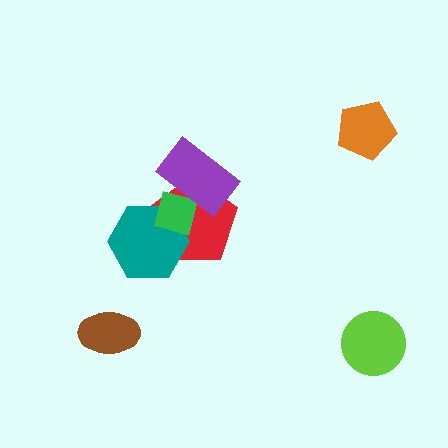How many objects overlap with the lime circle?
0 objects overlap with the lime circle.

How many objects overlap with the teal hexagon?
2 objects overlap with the teal hexagon.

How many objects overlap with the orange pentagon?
0 objects overlap with the orange pentagon.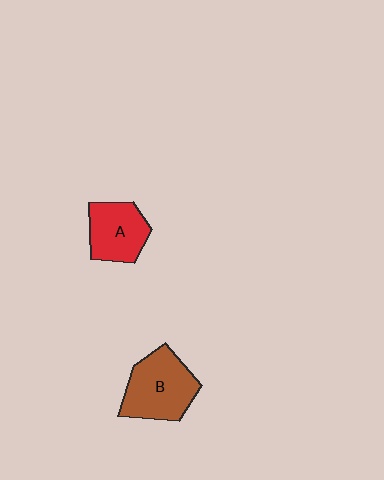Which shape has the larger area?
Shape B (brown).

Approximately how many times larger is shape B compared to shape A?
Approximately 1.3 times.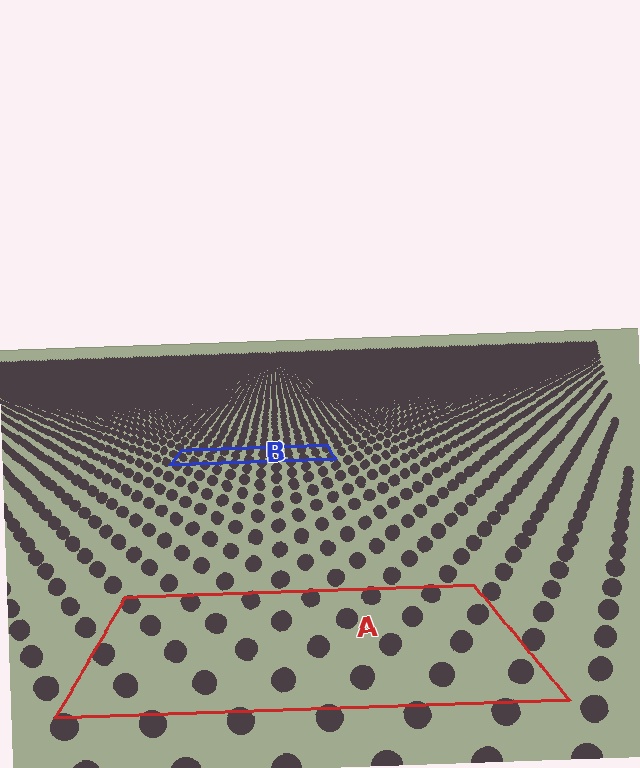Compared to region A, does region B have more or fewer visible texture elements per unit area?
Region B has more texture elements per unit area — they are packed more densely because it is farther away.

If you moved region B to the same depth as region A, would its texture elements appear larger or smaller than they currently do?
They would appear larger. At a closer depth, the same texture elements are projected at a bigger on-screen size.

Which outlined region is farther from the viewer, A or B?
Region B is farther from the viewer — the texture elements inside it appear smaller and more densely packed.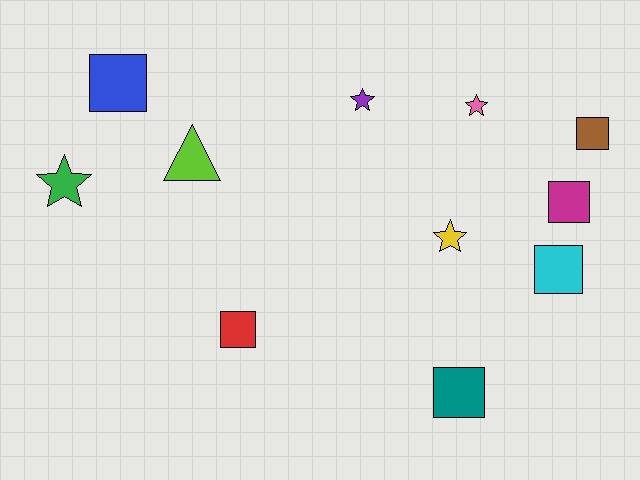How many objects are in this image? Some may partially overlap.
There are 11 objects.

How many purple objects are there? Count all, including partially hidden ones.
There is 1 purple object.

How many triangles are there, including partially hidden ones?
There is 1 triangle.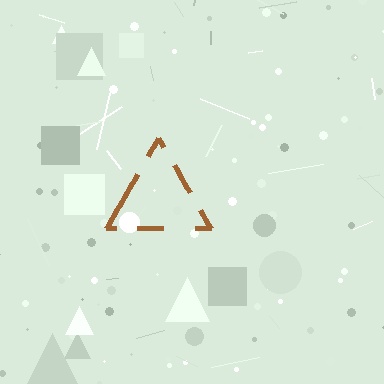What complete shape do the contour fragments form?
The contour fragments form a triangle.